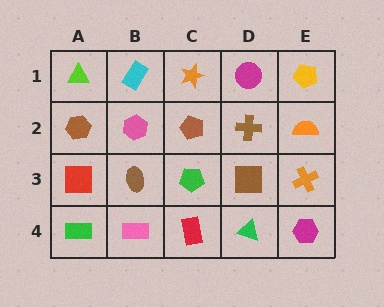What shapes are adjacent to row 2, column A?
A lime triangle (row 1, column A), a red square (row 3, column A), a pink hexagon (row 2, column B).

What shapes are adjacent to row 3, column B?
A pink hexagon (row 2, column B), a pink rectangle (row 4, column B), a red square (row 3, column A), a green pentagon (row 3, column C).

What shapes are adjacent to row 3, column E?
An orange semicircle (row 2, column E), a magenta hexagon (row 4, column E), a brown square (row 3, column D).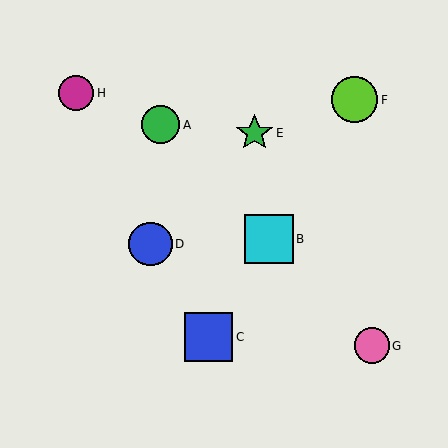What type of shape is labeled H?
Shape H is a magenta circle.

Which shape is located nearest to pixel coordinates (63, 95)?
The magenta circle (labeled H) at (76, 93) is nearest to that location.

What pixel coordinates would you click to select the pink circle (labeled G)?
Click at (372, 346) to select the pink circle G.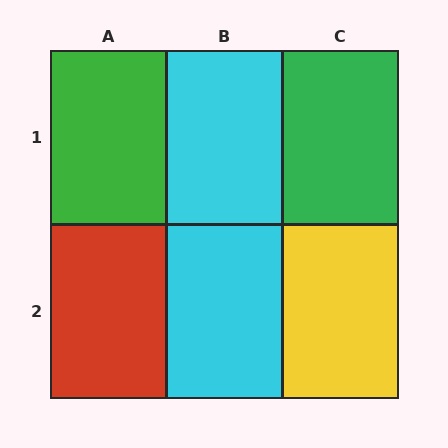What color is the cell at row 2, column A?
Red.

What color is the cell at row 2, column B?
Cyan.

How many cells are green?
2 cells are green.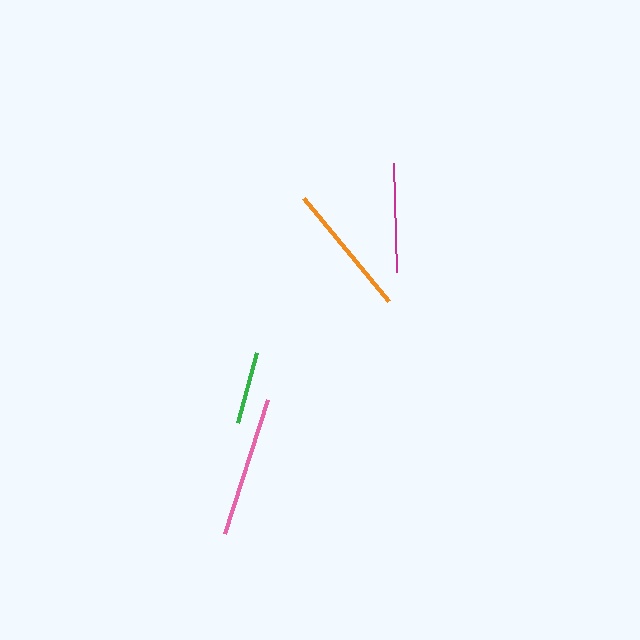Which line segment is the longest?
The pink line is the longest at approximately 140 pixels.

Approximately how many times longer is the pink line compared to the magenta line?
The pink line is approximately 1.3 times the length of the magenta line.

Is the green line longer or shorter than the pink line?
The pink line is longer than the green line.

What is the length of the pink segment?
The pink segment is approximately 140 pixels long.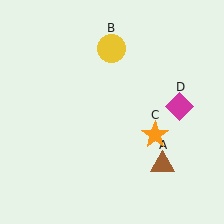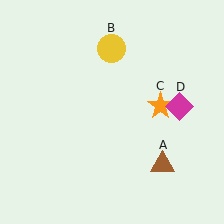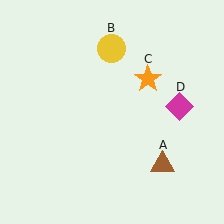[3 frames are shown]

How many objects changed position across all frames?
1 object changed position: orange star (object C).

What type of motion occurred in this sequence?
The orange star (object C) rotated counterclockwise around the center of the scene.